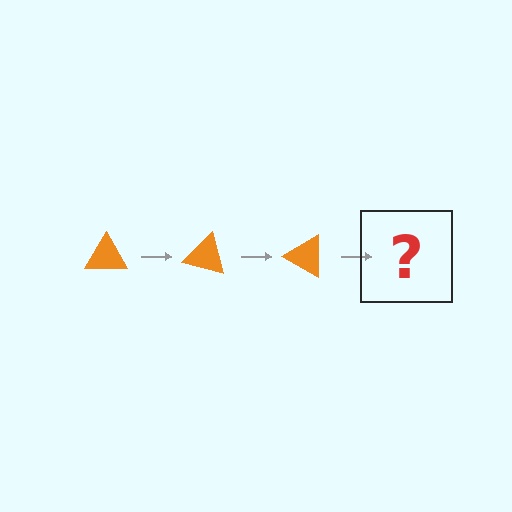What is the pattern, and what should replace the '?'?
The pattern is that the triangle rotates 15 degrees each step. The '?' should be an orange triangle rotated 45 degrees.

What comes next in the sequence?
The next element should be an orange triangle rotated 45 degrees.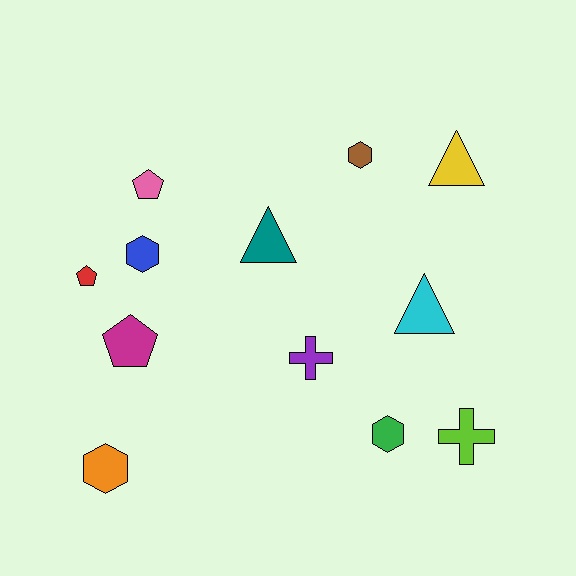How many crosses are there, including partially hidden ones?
There are 2 crosses.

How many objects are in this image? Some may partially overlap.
There are 12 objects.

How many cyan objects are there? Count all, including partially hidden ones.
There is 1 cyan object.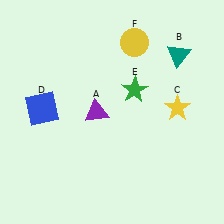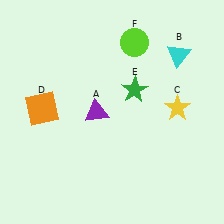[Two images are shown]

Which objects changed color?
B changed from teal to cyan. D changed from blue to orange. F changed from yellow to lime.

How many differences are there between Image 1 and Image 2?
There are 3 differences between the two images.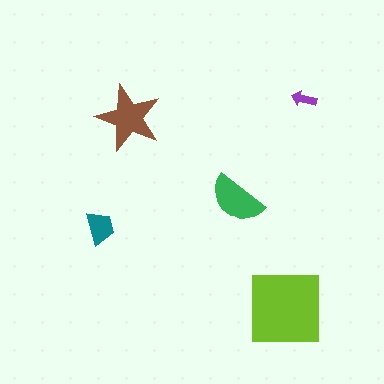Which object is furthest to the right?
The purple arrow is rightmost.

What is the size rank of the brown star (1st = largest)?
2nd.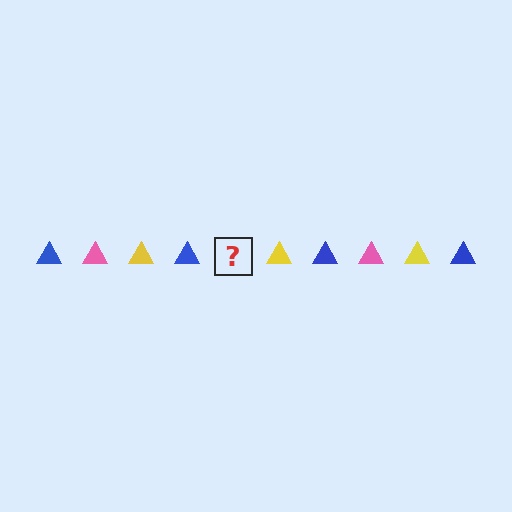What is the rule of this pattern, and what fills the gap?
The rule is that the pattern cycles through blue, pink, yellow triangles. The gap should be filled with a pink triangle.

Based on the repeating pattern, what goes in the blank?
The blank should be a pink triangle.